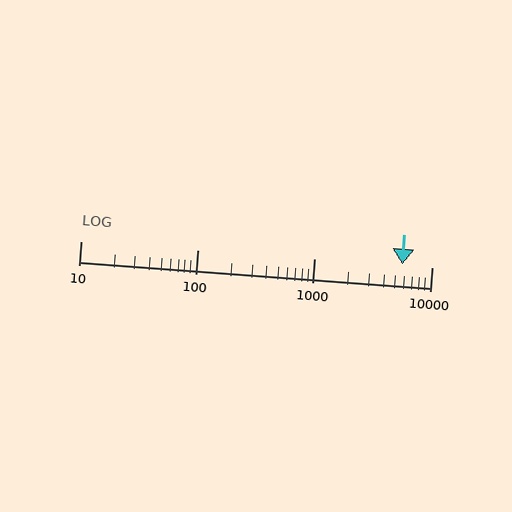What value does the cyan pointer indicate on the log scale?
The pointer indicates approximately 5600.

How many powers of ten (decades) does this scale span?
The scale spans 3 decades, from 10 to 10000.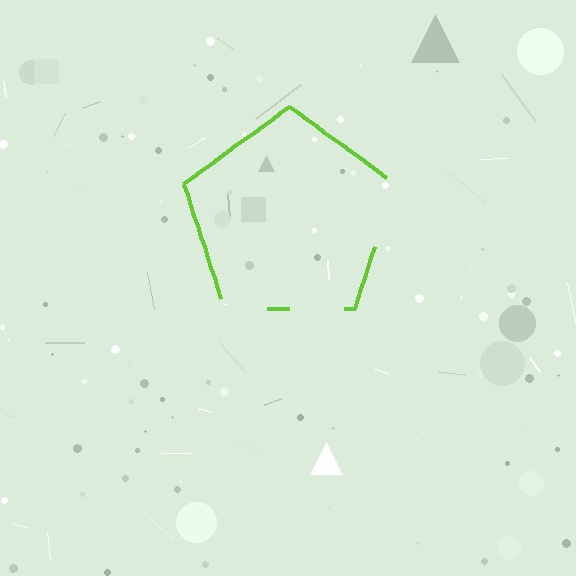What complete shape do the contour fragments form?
The contour fragments form a pentagon.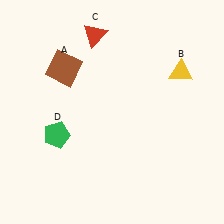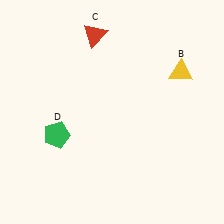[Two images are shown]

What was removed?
The brown square (A) was removed in Image 2.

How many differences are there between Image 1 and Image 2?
There is 1 difference between the two images.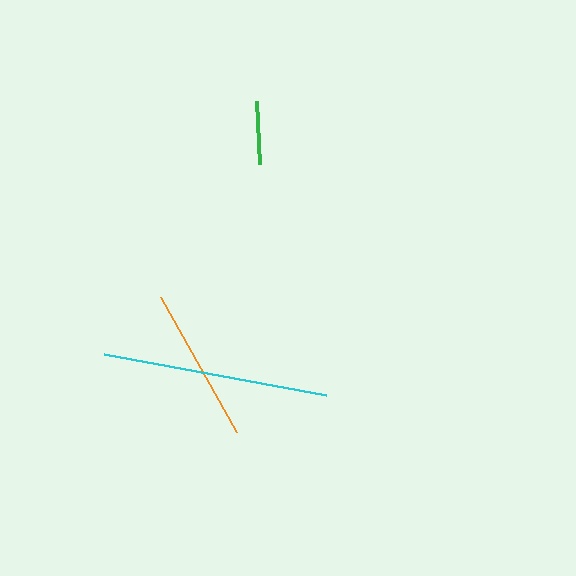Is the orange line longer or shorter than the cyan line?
The cyan line is longer than the orange line.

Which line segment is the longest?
The cyan line is the longest at approximately 226 pixels.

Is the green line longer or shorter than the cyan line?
The cyan line is longer than the green line.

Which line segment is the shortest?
The green line is the shortest at approximately 63 pixels.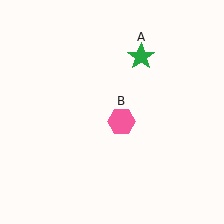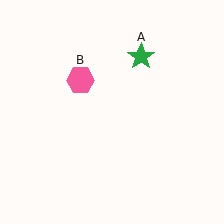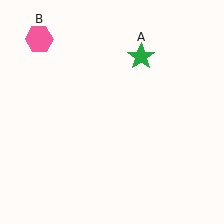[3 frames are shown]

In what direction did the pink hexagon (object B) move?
The pink hexagon (object B) moved up and to the left.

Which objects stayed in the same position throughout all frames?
Green star (object A) remained stationary.